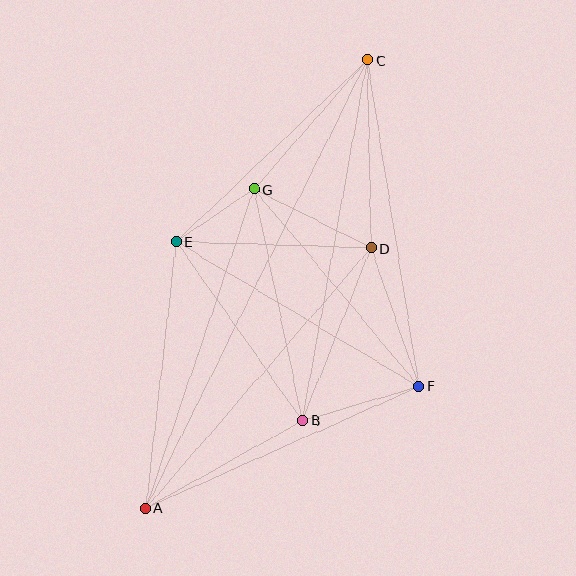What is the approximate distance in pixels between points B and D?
The distance between B and D is approximately 186 pixels.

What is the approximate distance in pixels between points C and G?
The distance between C and G is approximately 172 pixels.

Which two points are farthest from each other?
Points A and C are farthest from each other.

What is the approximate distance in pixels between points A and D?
The distance between A and D is approximately 344 pixels.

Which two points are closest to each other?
Points E and G are closest to each other.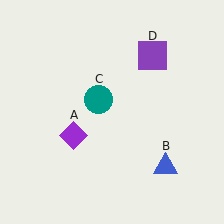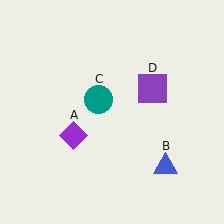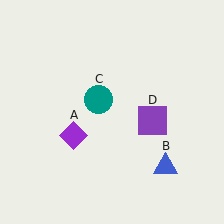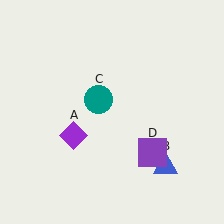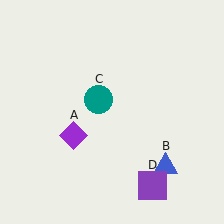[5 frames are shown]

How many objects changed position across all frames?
1 object changed position: purple square (object D).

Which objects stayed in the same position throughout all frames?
Purple diamond (object A) and blue triangle (object B) and teal circle (object C) remained stationary.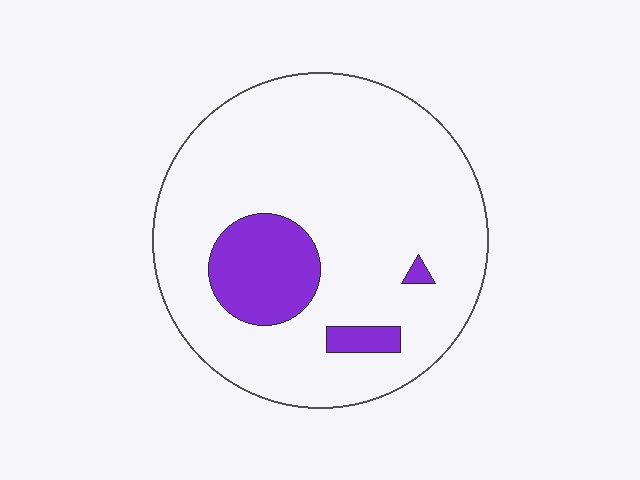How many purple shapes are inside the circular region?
3.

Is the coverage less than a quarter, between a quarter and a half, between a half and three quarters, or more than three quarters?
Less than a quarter.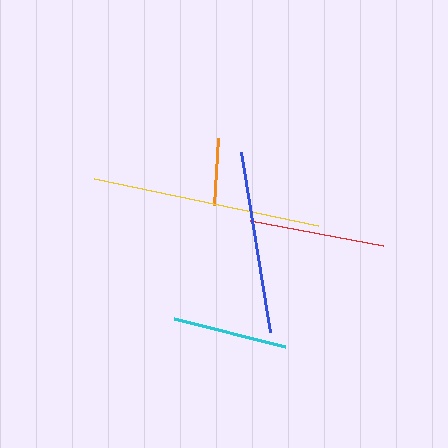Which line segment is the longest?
The yellow line is the longest at approximately 229 pixels.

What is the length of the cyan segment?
The cyan segment is approximately 114 pixels long.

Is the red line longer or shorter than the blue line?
The blue line is longer than the red line.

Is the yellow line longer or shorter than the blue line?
The yellow line is longer than the blue line.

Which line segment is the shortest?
The orange line is the shortest at approximately 67 pixels.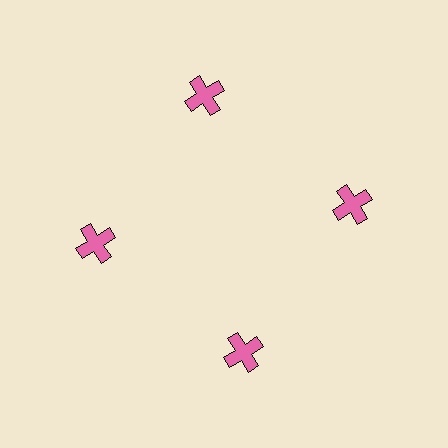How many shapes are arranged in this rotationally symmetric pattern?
There are 4 shapes, arranged in 4 groups of 1.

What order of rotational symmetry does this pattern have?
This pattern has 4-fold rotational symmetry.